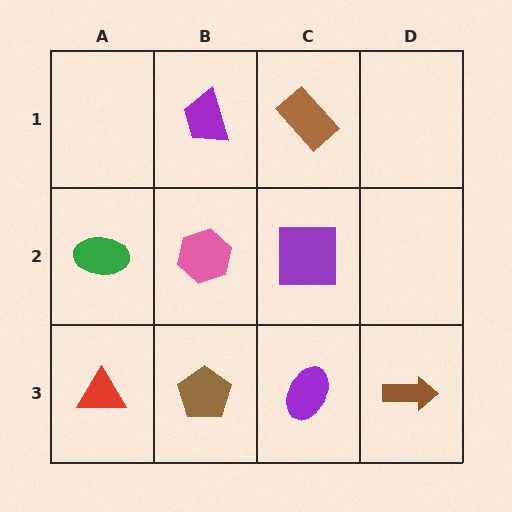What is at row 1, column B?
A purple trapezoid.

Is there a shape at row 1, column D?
No, that cell is empty.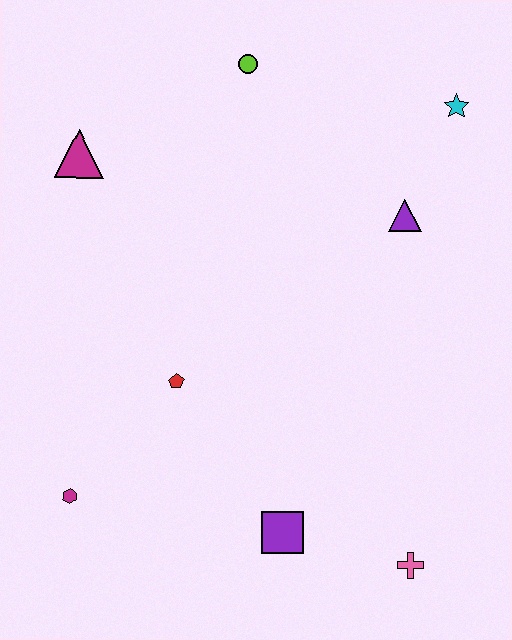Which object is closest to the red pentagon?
The magenta hexagon is closest to the red pentagon.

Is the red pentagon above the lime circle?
No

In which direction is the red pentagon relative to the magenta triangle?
The red pentagon is below the magenta triangle.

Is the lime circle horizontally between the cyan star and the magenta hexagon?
Yes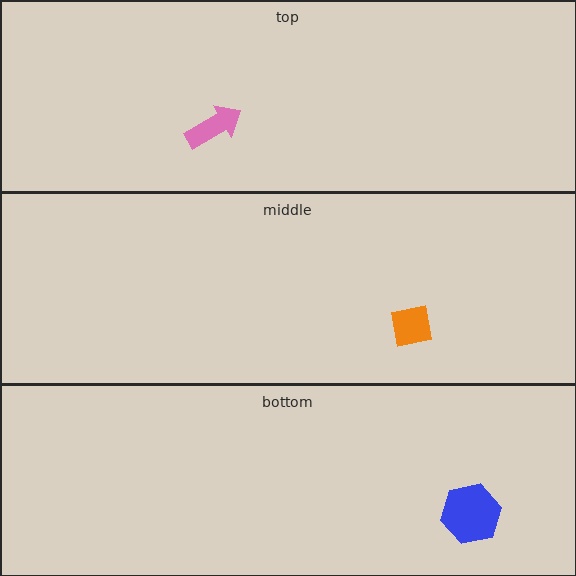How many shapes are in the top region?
1.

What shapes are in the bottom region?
The blue hexagon.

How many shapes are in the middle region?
1.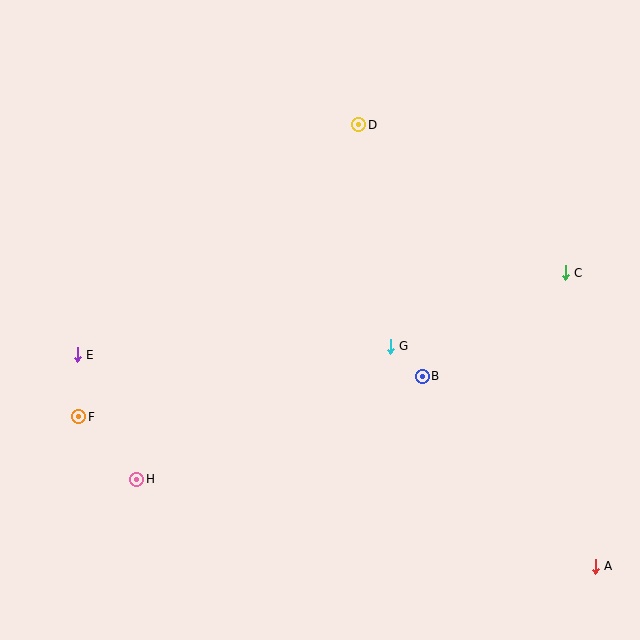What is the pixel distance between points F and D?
The distance between F and D is 405 pixels.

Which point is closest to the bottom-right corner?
Point A is closest to the bottom-right corner.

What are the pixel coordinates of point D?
Point D is at (359, 125).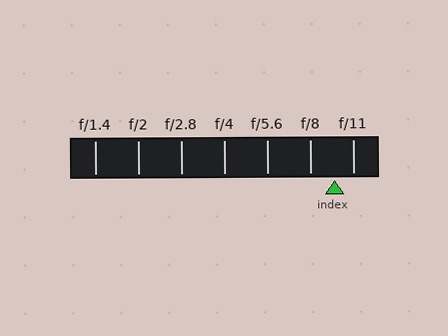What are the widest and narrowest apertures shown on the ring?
The widest aperture shown is f/1.4 and the narrowest is f/11.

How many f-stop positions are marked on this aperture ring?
There are 7 f-stop positions marked.